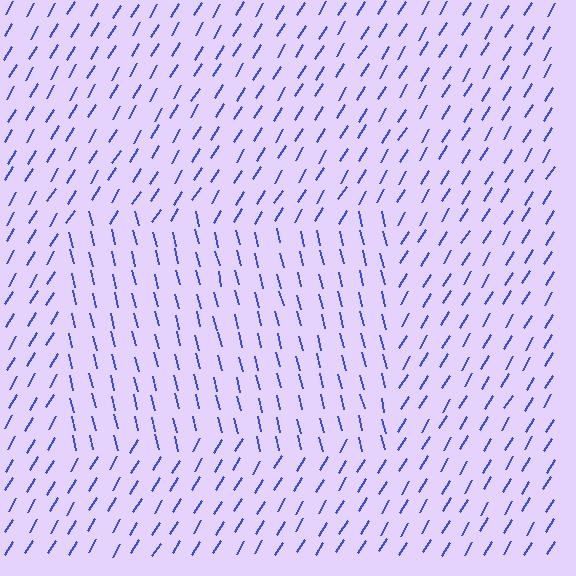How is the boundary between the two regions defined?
The boundary is defined purely by a change in line orientation (approximately 45 degrees difference). All lines are the same color and thickness.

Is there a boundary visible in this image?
Yes, there is a texture boundary formed by a change in line orientation.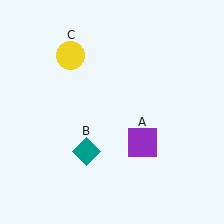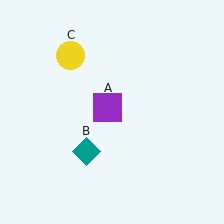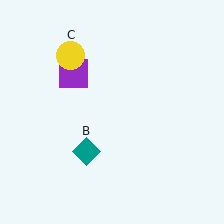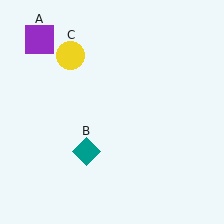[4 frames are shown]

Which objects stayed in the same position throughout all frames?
Teal diamond (object B) and yellow circle (object C) remained stationary.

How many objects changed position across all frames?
1 object changed position: purple square (object A).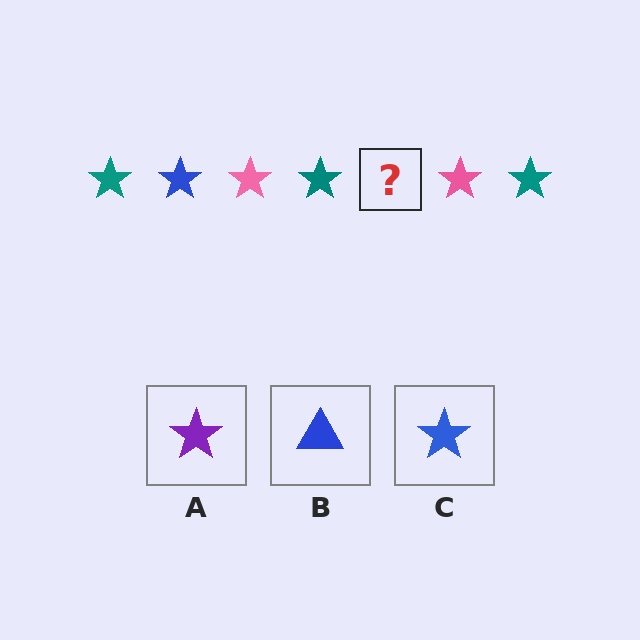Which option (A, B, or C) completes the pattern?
C.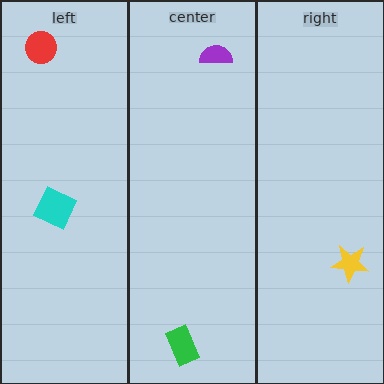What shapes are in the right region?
The yellow star.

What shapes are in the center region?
The purple semicircle, the green rectangle.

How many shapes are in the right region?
1.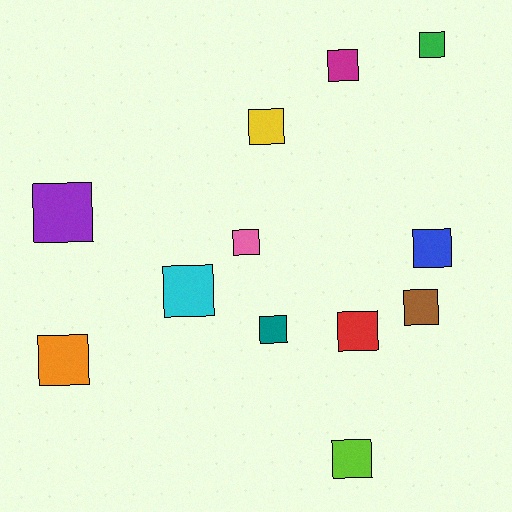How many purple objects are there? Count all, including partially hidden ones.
There is 1 purple object.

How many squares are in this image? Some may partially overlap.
There are 12 squares.